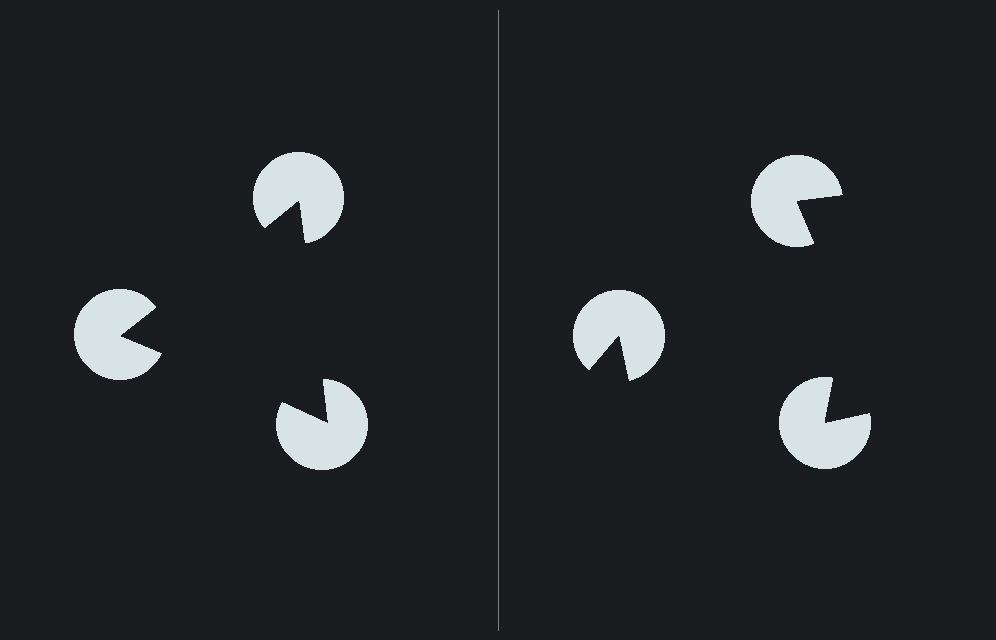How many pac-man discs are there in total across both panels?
6 — 3 on each side.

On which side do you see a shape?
An illusory triangle appears on the left side. On the right side the wedge cuts are rotated, so no coherent shape forms.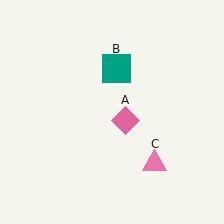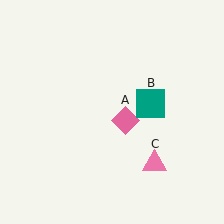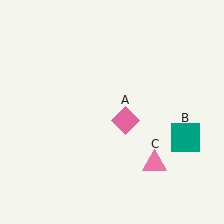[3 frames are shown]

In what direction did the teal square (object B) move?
The teal square (object B) moved down and to the right.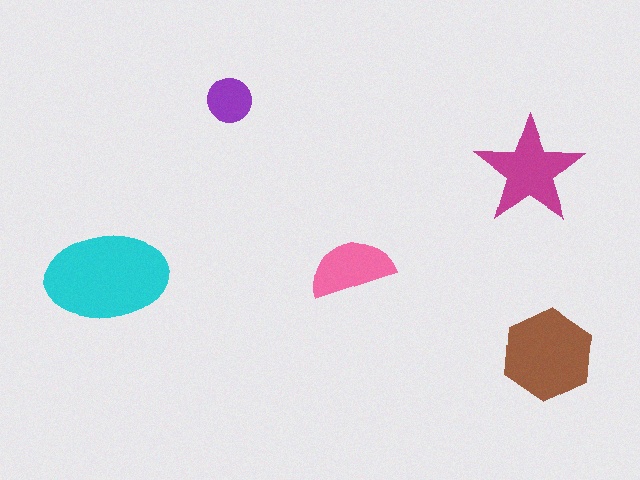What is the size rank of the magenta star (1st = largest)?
3rd.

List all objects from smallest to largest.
The purple circle, the pink semicircle, the magenta star, the brown hexagon, the cyan ellipse.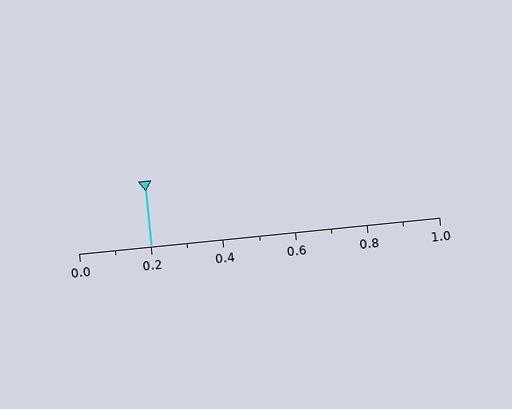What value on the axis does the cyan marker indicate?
The marker indicates approximately 0.2.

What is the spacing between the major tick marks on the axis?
The major ticks are spaced 0.2 apart.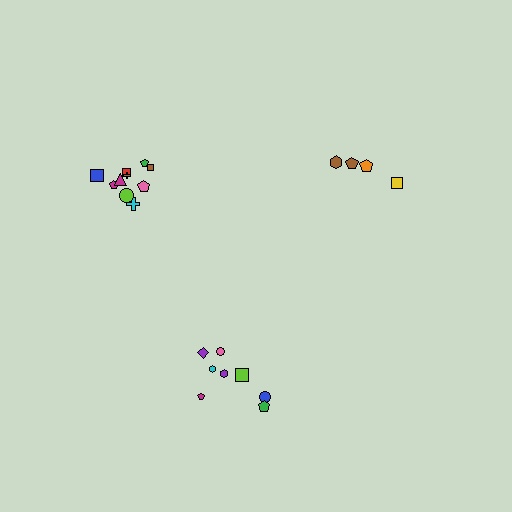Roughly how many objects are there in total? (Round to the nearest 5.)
Roughly 20 objects in total.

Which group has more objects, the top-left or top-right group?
The top-left group.